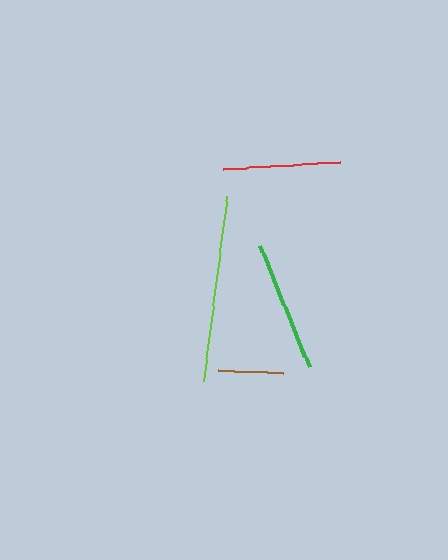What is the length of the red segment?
The red segment is approximately 117 pixels long.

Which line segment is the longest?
The lime line is the longest at approximately 187 pixels.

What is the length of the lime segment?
The lime segment is approximately 187 pixels long.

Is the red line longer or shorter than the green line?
The green line is longer than the red line.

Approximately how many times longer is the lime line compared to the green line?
The lime line is approximately 1.4 times the length of the green line.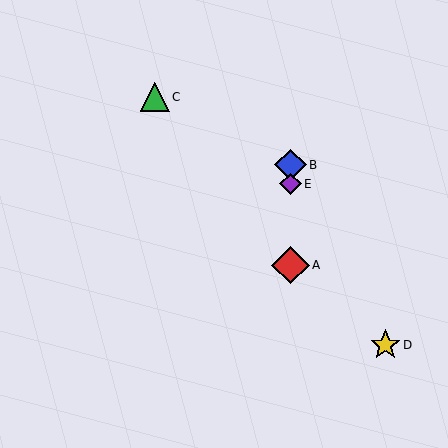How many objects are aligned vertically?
3 objects (A, B, E) are aligned vertically.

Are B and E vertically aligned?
Yes, both are at x≈290.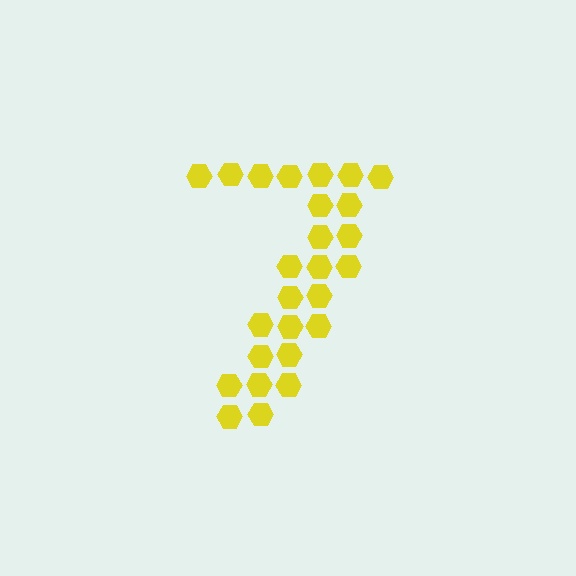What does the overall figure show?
The overall figure shows the digit 7.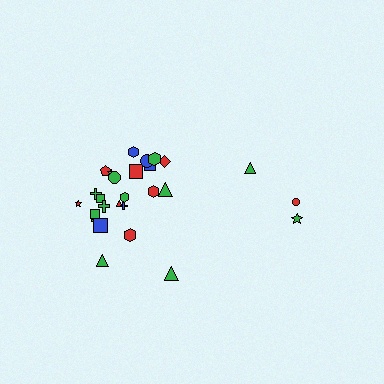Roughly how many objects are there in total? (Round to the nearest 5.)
Roughly 30 objects in total.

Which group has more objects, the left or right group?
The left group.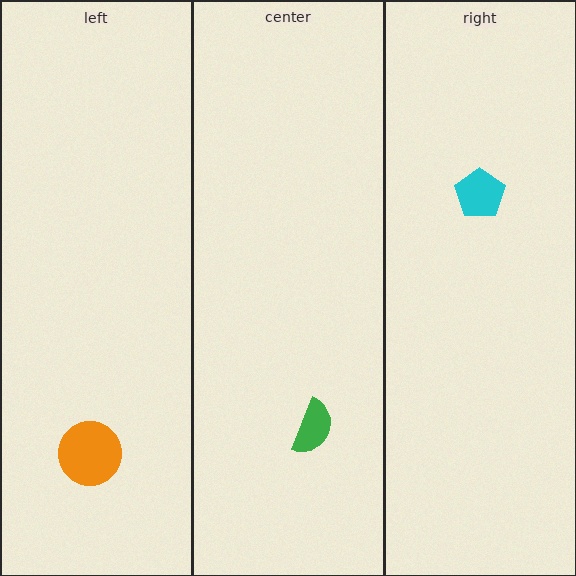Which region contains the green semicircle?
The center region.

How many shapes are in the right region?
1.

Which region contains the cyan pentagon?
The right region.